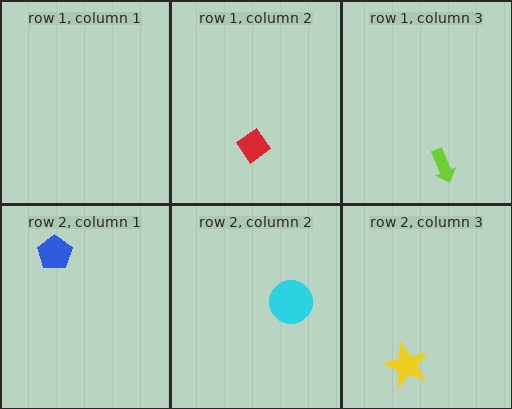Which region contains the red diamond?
The row 1, column 2 region.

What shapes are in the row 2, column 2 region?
The cyan circle.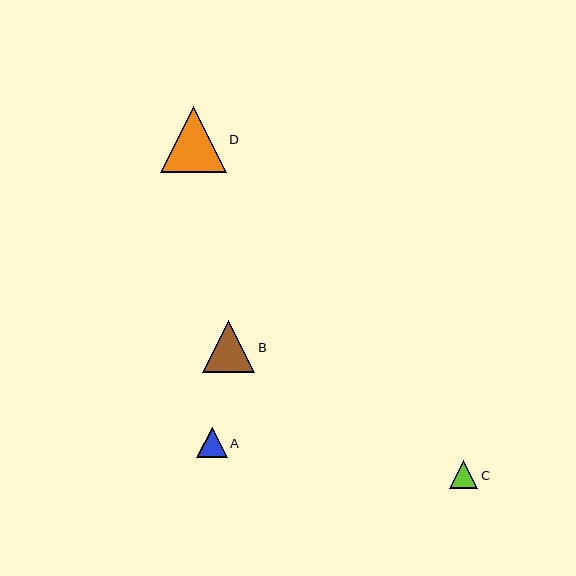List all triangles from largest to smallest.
From largest to smallest: D, B, A, C.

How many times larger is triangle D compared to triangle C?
Triangle D is approximately 2.3 times the size of triangle C.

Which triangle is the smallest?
Triangle C is the smallest with a size of approximately 28 pixels.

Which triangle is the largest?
Triangle D is the largest with a size of approximately 65 pixels.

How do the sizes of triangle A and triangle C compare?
Triangle A and triangle C are approximately the same size.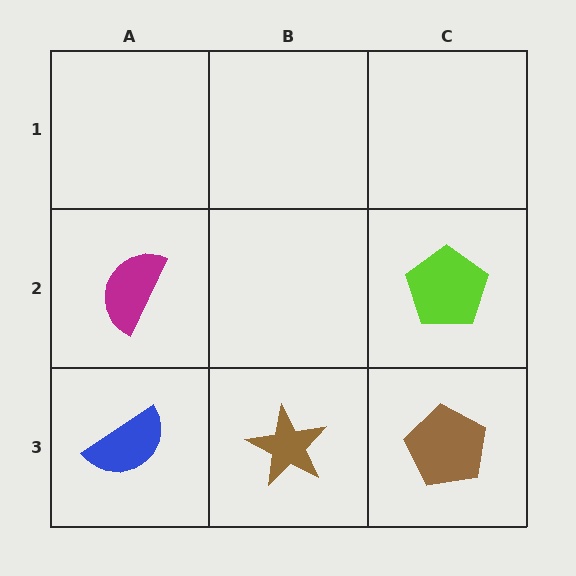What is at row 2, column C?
A lime pentagon.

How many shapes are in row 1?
0 shapes.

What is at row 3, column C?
A brown pentagon.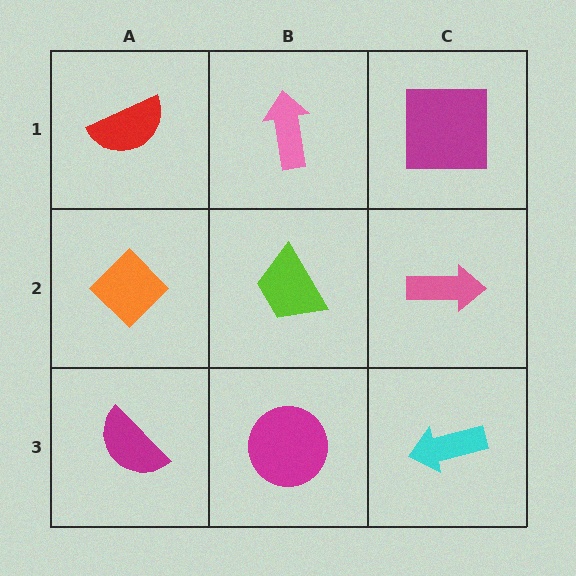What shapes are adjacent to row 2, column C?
A magenta square (row 1, column C), a cyan arrow (row 3, column C), a lime trapezoid (row 2, column B).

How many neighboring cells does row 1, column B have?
3.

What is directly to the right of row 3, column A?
A magenta circle.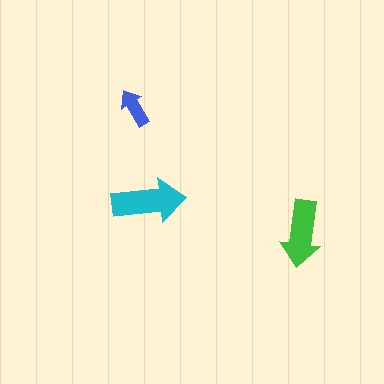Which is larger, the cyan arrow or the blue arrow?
The cyan one.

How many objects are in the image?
There are 3 objects in the image.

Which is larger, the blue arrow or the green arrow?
The green one.